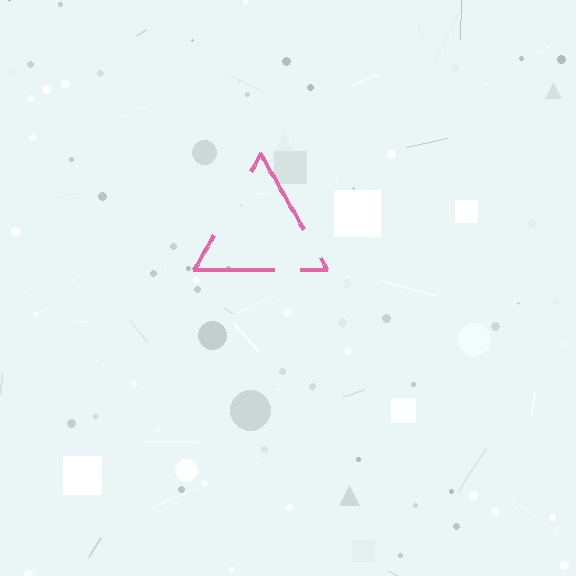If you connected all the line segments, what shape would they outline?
They would outline a triangle.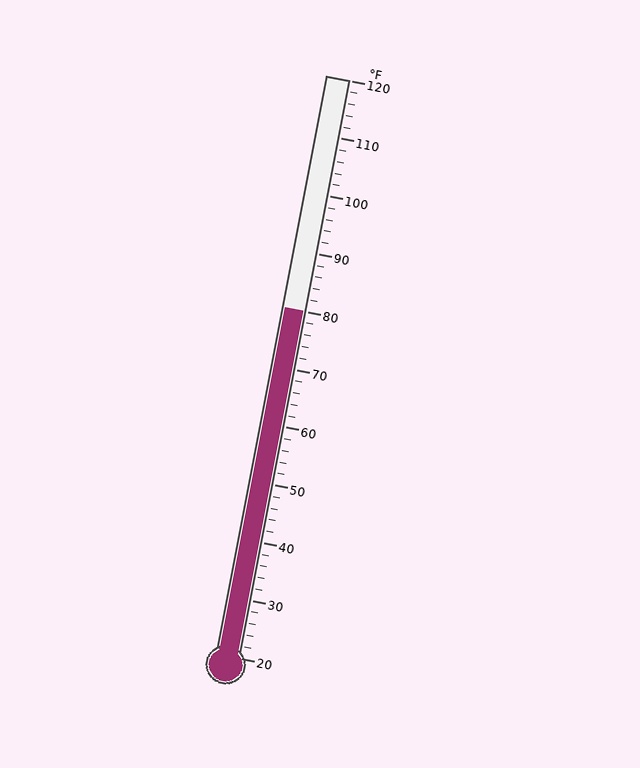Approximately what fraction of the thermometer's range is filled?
The thermometer is filled to approximately 60% of its range.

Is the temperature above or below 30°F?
The temperature is above 30°F.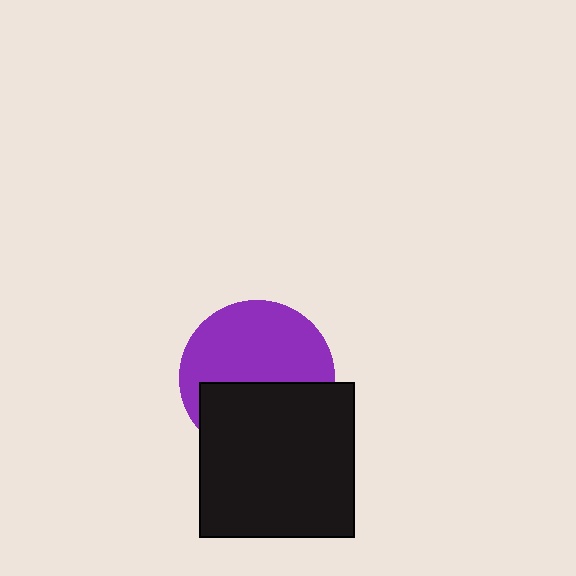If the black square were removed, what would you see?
You would see the complete purple circle.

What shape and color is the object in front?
The object in front is a black square.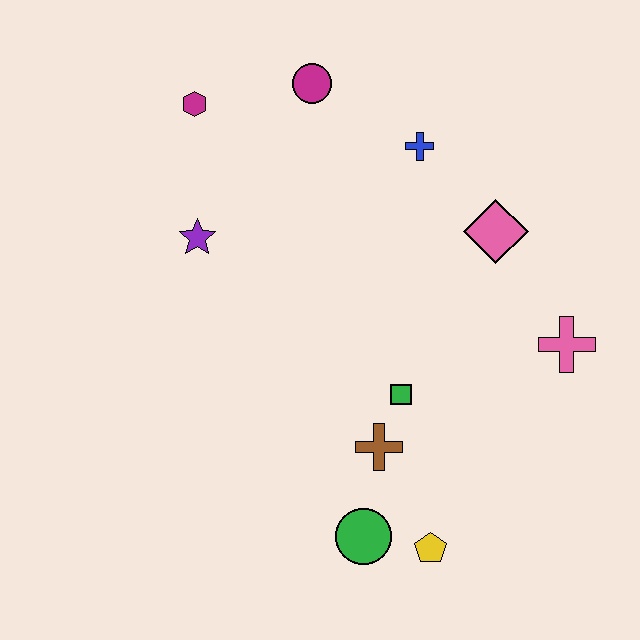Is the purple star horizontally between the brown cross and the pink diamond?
No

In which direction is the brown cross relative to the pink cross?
The brown cross is to the left of the pink cross.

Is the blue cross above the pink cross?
Yes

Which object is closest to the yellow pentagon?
The green circle is closest to the yellow pentagon.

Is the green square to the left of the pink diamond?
Yes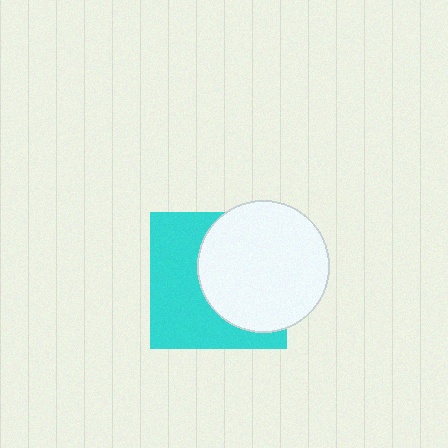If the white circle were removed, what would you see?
You would see the complete cyan square.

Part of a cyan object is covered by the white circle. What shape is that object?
It is a square.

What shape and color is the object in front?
The object in front is a white circle.